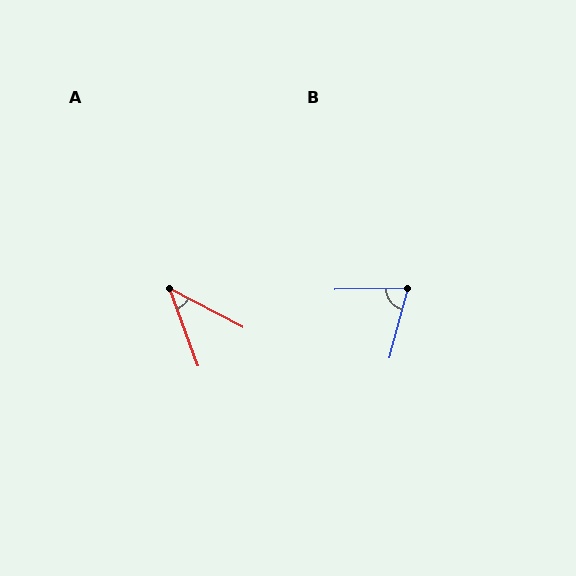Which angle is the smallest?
A, at approximately 43 degrees.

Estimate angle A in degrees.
Approximately 43 degrees.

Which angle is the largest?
B, at approximately 74 degrees.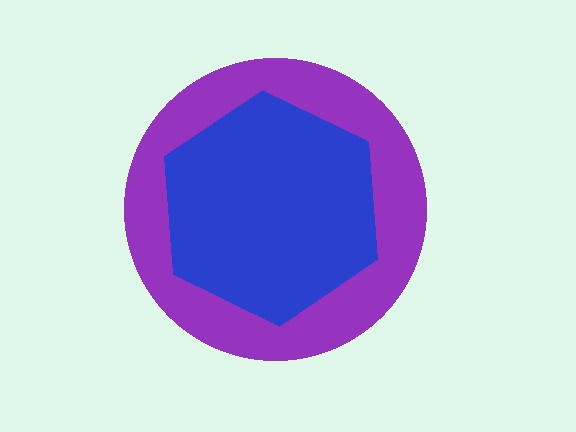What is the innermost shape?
The blue hexagon.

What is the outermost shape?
The purple circle.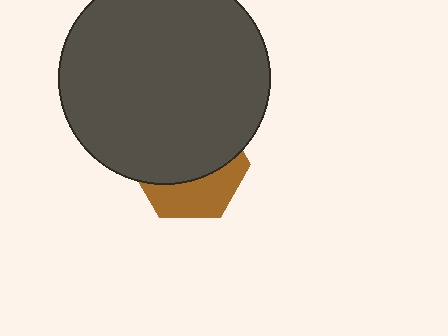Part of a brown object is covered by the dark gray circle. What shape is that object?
It is a hexagon.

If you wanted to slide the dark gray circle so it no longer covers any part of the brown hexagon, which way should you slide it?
Slide it up — that is the most direct way to separate the two shapes.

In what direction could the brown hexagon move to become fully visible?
The brown hexagon could move down. That would shift it out from behind the dark gray circle entirely.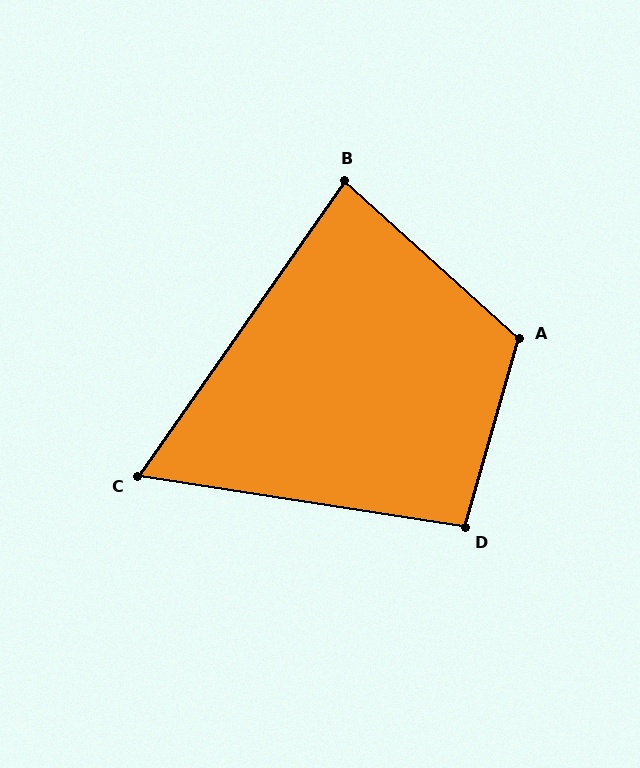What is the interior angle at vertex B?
Approximately 83 degrees (acute).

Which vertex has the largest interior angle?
A, at approximately 116 degrees.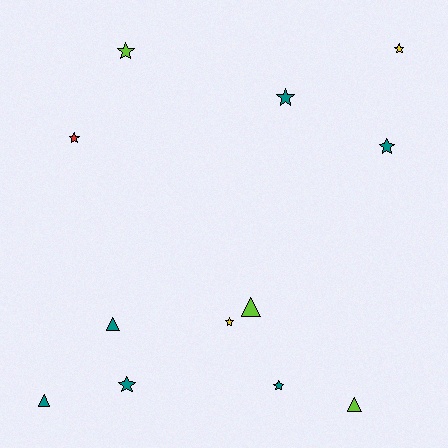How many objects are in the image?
There are 12 objects.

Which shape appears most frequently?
Star, with 8 objects.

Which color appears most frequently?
Teal, with 6 objects.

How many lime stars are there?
There is 1 lime star.